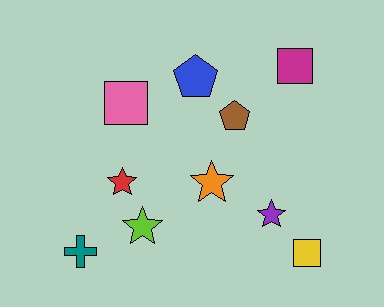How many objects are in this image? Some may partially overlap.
There are 10 objects.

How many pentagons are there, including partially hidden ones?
There are 2 pentagons.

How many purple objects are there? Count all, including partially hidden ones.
There is 1 purple object.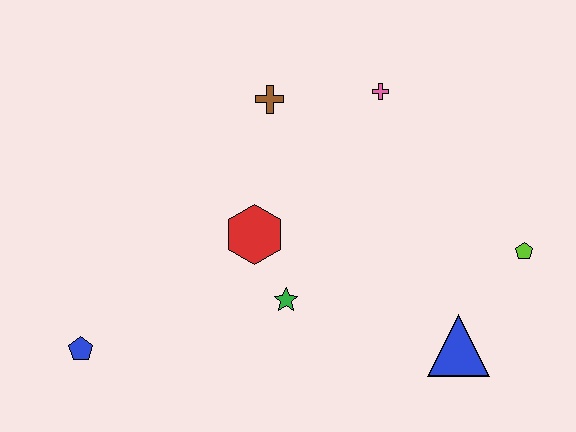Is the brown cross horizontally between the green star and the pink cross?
No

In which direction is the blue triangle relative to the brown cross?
The blue triangle is below the brown cross.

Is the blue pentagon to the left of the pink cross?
Yes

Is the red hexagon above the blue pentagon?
Yes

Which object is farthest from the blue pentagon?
The lime pentagon is farthest from the blue pentagon.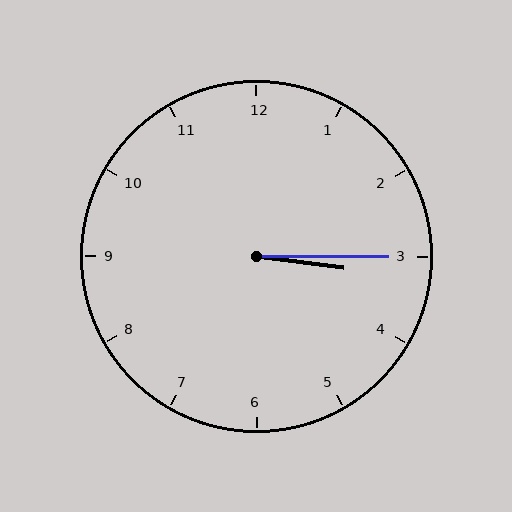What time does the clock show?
3:15.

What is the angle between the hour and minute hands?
Approximately 8 degrees.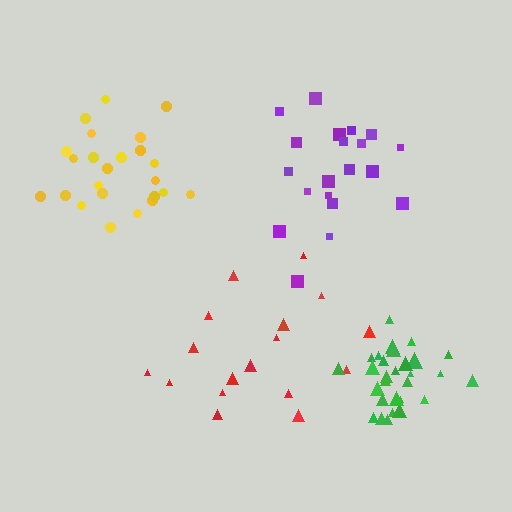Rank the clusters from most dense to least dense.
green, yellow, purple, red.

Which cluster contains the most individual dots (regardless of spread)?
Green (31).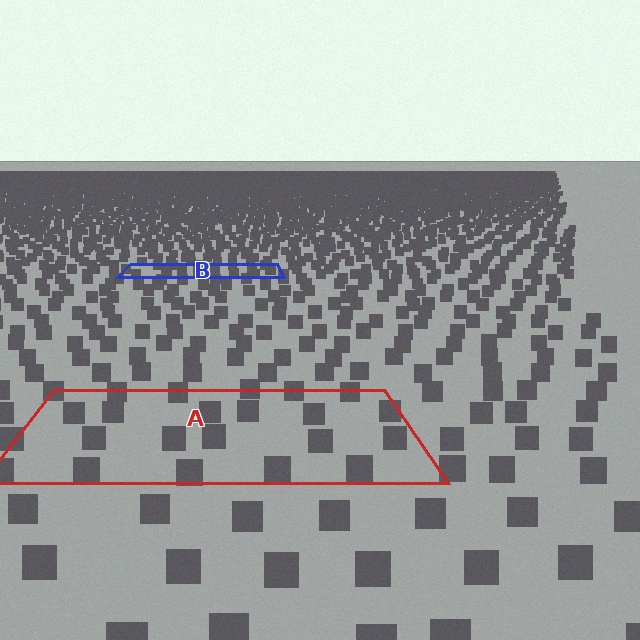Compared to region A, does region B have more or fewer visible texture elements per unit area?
Region B has more texture elements per unit area — they are packed more densely because it is farther away.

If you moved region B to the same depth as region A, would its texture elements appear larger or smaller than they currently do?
They would appear larger. At a closer depth, the same texture elements are projected at a bigger on-screen size.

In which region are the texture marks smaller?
The texture marks are smaller in region B, because it is farther away.